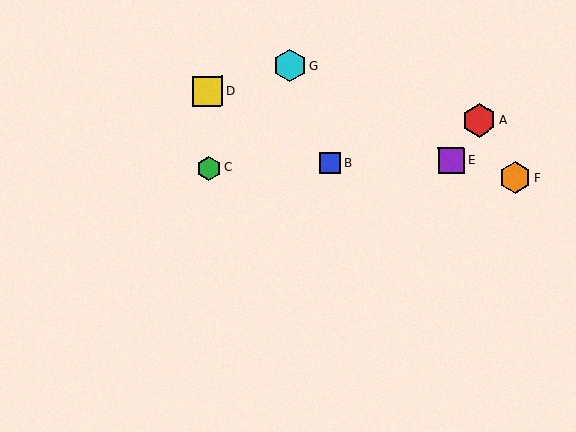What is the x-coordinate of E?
Object E is at x≈452.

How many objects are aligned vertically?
2 objects (C, D) are aligned vertically.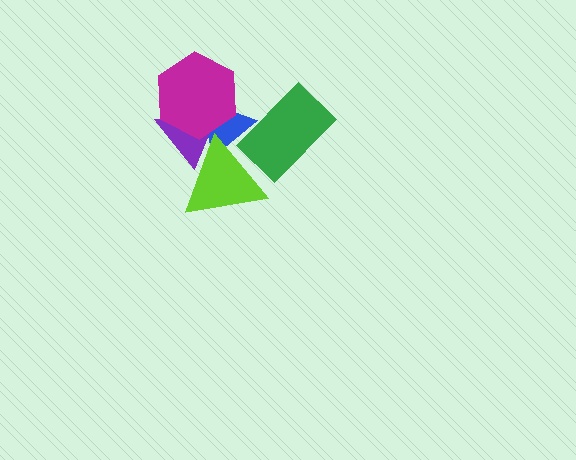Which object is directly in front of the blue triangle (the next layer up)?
The purple triangle is directly in front of the blue triangle.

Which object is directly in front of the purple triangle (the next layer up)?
The magenta hexagon is directly in front of the purple triangle.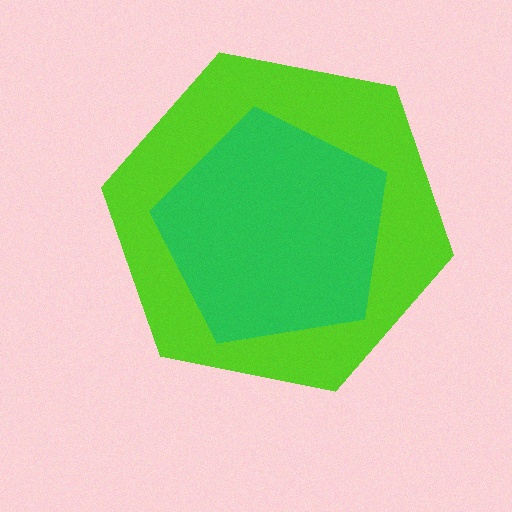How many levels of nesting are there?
2.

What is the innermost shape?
The green pentagon.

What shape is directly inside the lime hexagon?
The green pentagon.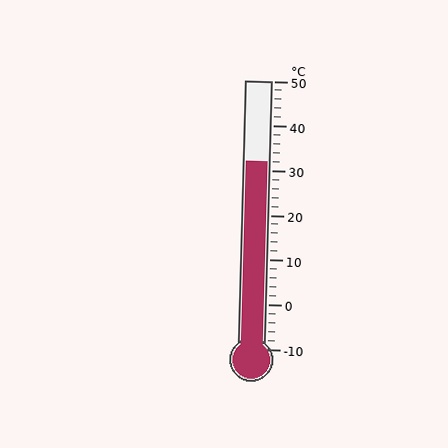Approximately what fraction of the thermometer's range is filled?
The thermometer is filled to approximately 70% of its range.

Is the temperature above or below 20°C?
The temperature is above 20°C.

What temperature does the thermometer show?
The thermometer shows approximately 32°C.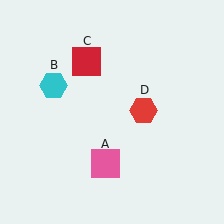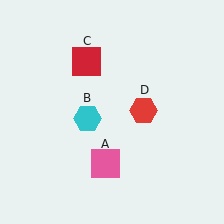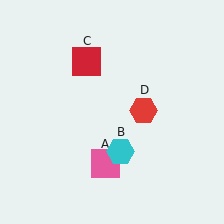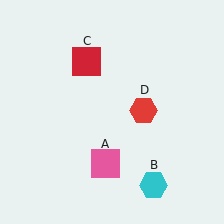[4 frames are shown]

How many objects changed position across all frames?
1 object changed position: cyan hexagon (object B).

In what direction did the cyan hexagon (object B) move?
The cyan hexagon (object B) moved down and to the right.